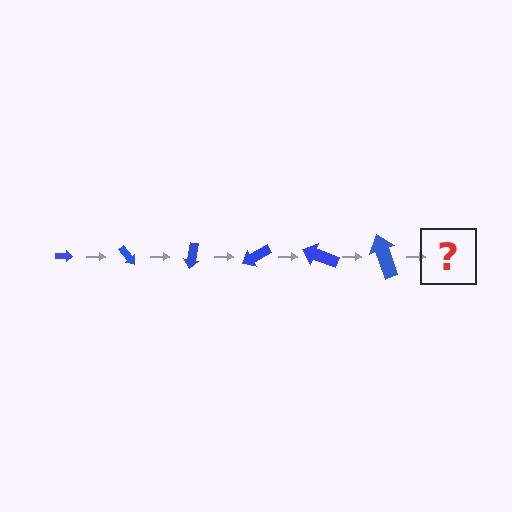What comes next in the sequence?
The next element should be an arrow, larger than the previous one and rotated 300 degrees from the start.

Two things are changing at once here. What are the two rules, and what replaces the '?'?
The two rules are that the arrow grows larger each step and it rotates 50 degrees each step. The '?' should be an arrow, larger than the previous one and rotated 300 degrees from the start.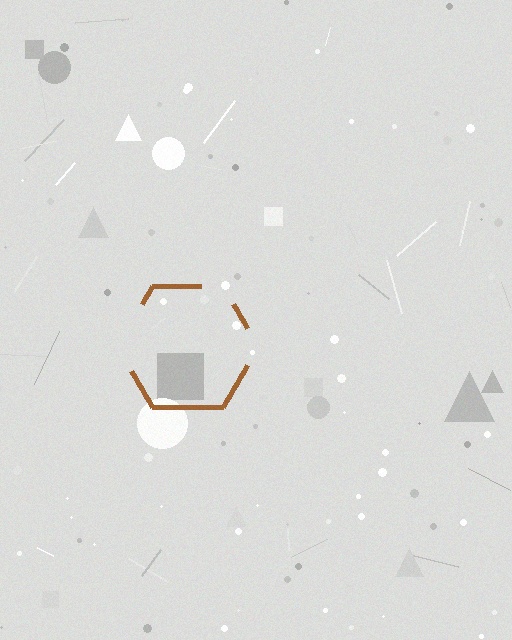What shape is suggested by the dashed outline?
The dashed outline suggests a hexagon.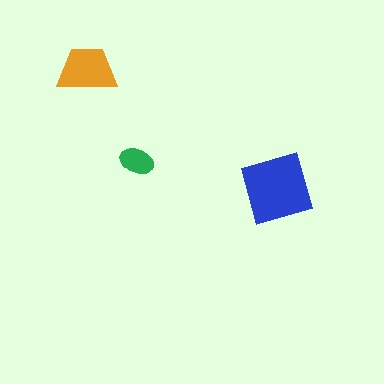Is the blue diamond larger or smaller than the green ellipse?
Larger.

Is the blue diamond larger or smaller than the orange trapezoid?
Larger.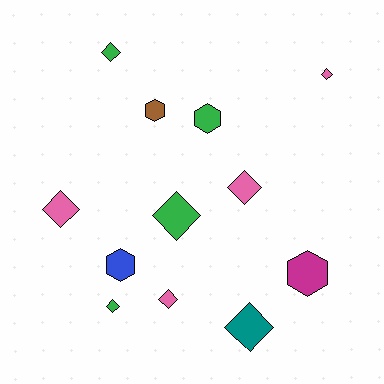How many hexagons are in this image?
There are 4 hexagons.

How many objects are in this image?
There are 12 objects.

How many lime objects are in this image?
There are no lime objects.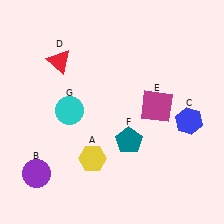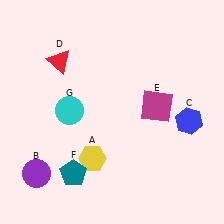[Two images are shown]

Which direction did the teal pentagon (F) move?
The teal pentagon (F) moved left.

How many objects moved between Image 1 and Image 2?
1 object moved between the two images.